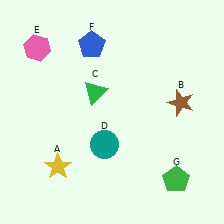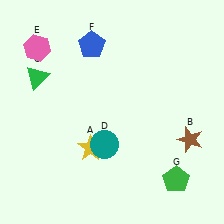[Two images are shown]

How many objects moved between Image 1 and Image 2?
3 objects moved between the two images.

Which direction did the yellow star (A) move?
The yellow star (A) moved right.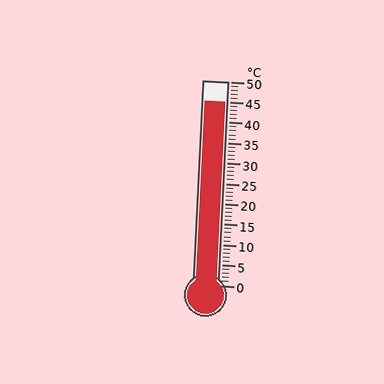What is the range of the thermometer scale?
The thermometer scale ranges from 0°C to 50°C.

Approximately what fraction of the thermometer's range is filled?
The thermometer is filled to approximately 90% of its range.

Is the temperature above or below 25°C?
The temperature is above 25°C.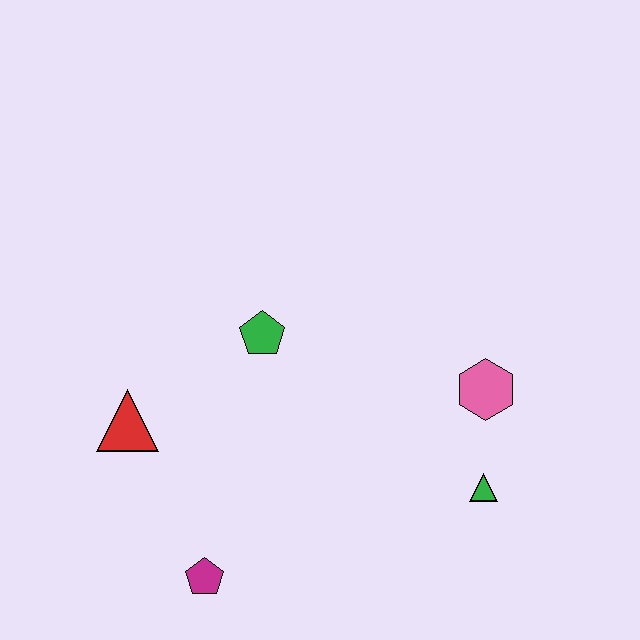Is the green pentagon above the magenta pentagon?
Yes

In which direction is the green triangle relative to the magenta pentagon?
The green triangle is to the right of the magenta pentagon.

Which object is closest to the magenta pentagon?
The red triangle is closest to the magenta pentagon.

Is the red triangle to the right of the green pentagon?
No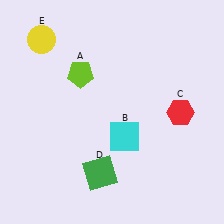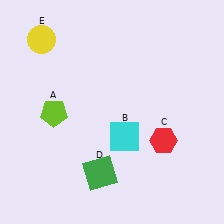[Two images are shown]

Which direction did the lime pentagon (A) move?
The lime pentagon (A) moved down.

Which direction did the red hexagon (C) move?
The red hexagon (C) moved down.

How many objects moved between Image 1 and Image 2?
2 objects moved between the two images.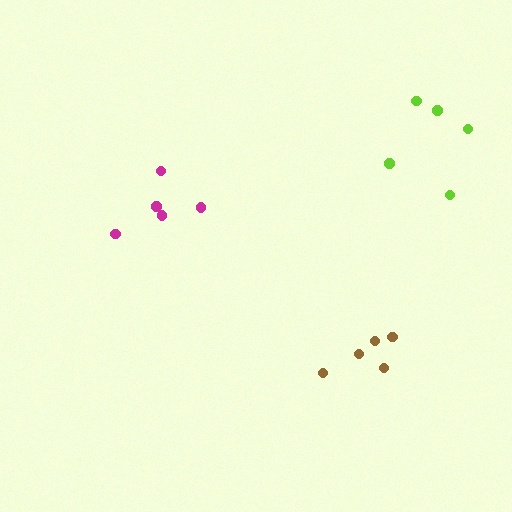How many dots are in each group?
Group 1: 5 dots, Group 2: 5 dots, Group 3: 5 dots (15 total).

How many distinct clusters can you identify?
There are 3 distinct clusters.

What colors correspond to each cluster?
The clusters are colored: magenta, lime, brown.